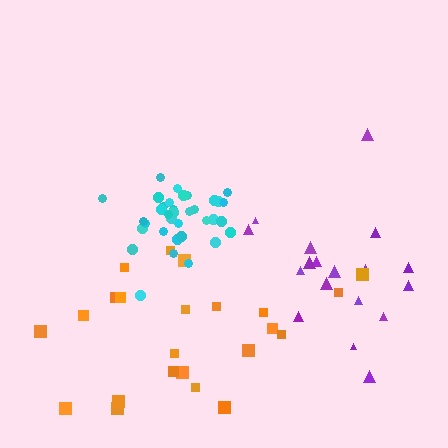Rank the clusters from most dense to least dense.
cyan, purple, orange.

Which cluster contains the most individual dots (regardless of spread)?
Cyan (35).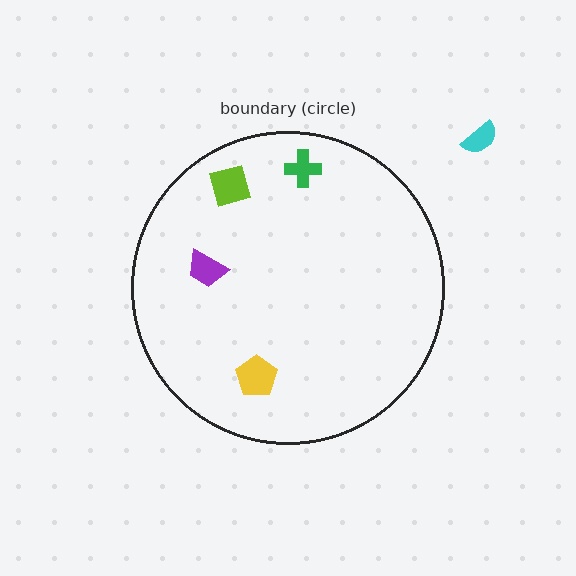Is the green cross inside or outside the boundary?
Inside.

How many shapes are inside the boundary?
4 inside, 1 outside.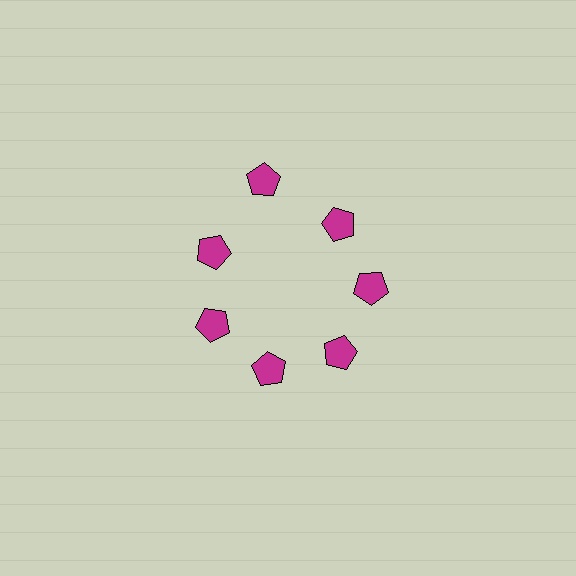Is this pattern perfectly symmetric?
No. The 7 magenta pentagons are arranged in a ring, but one element near the 12 o'clock position is pushed outward from the center, breaking the 7-fold rotational symmetry.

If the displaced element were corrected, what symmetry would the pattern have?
It would have 7-fold rotational symmetry — the pattern would map onto itself every 51 degrees.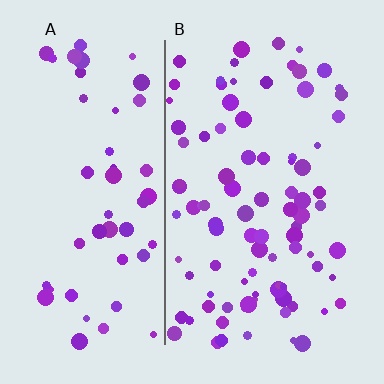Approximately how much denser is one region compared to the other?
Approximately 1.8× — region B over region A.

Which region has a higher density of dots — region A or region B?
B (the right).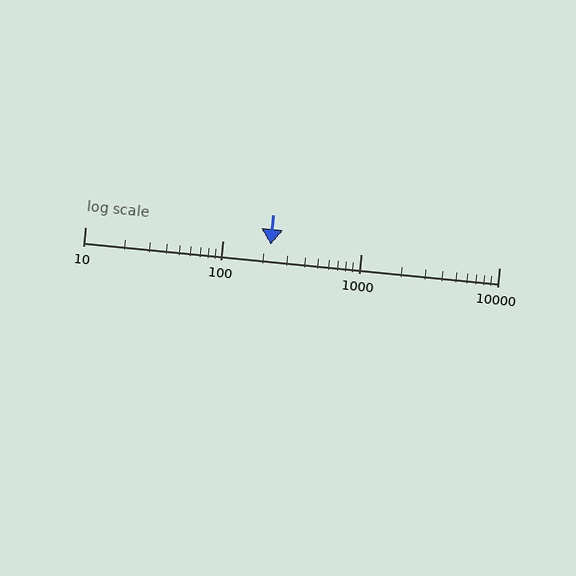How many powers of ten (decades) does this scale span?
The scale spans 3 decades, from 10 to 10000.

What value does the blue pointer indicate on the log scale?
The pointer indicates approximately 220.